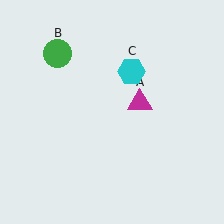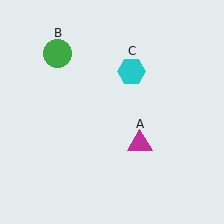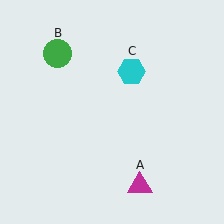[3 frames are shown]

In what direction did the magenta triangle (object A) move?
The magenta triangle (object A) moved down.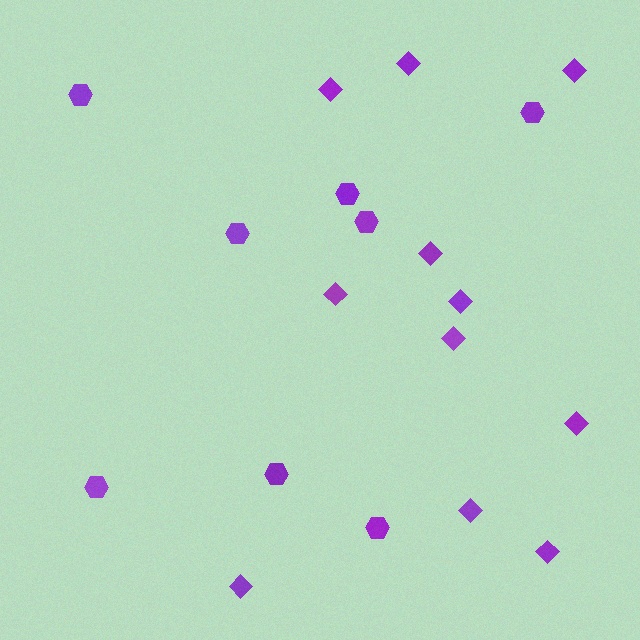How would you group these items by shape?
There are 2 groups: one group of diamonds (11) and one group of hexagons (8).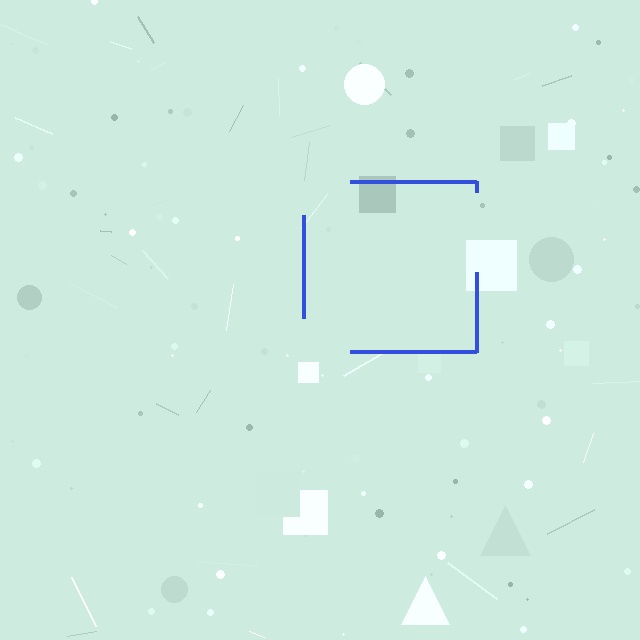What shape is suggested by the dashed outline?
The dashed outline suggests a square.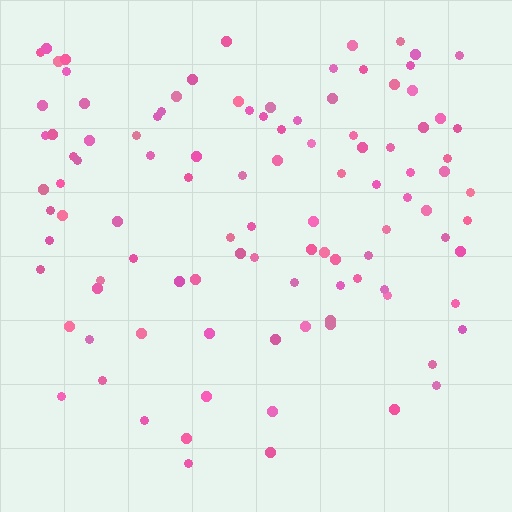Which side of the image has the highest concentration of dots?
The top.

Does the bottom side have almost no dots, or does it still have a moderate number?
Still a moderate number, just noticeably fewer than the top.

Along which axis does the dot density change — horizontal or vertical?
Vertical.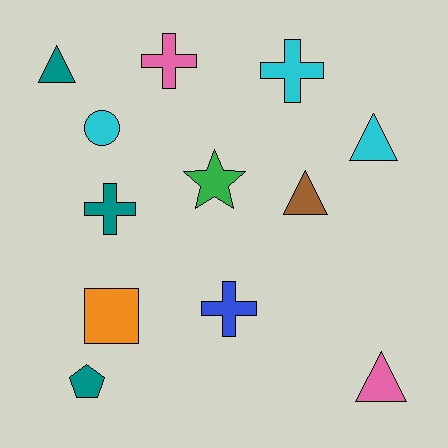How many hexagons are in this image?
There are no hexagons.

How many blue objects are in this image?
There is 1 blue object.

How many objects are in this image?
There are 12 objects.